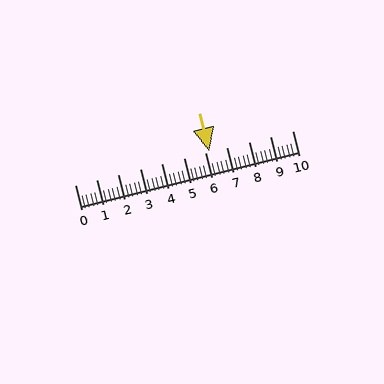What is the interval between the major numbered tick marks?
The major tick marks are spaced 1 units apart.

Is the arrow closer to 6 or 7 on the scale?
The arrow is closer to 6.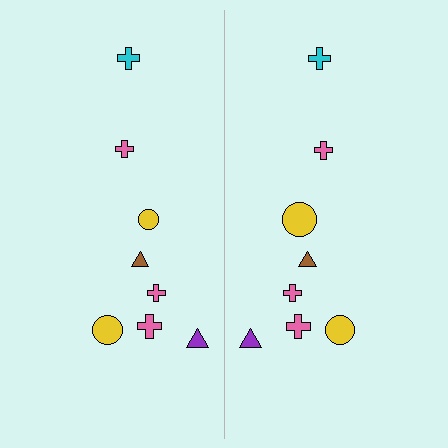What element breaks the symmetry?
The yellow circle on the right side has a different size than its mirror counterpart.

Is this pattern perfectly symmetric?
No, the pattern is not perfectly symmetric. The yellow circle on the right side has a different size than its mirror counterpart.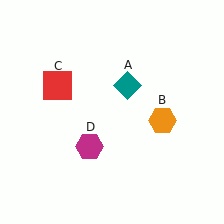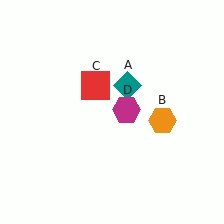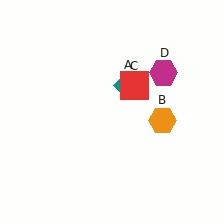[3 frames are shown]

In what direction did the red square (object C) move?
The red square (object C) moved right.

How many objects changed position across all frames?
2 objects changed position: red square (object C), magenta hexagon (object D).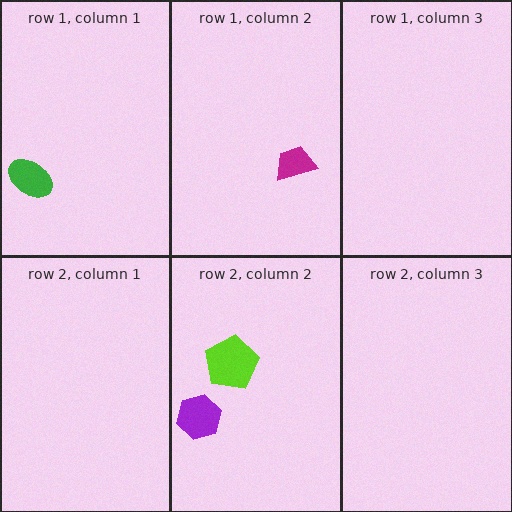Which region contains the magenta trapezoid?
The row 1, column 2 region.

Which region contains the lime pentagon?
The row 2, column 2 region.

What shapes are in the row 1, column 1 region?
The green ellipse.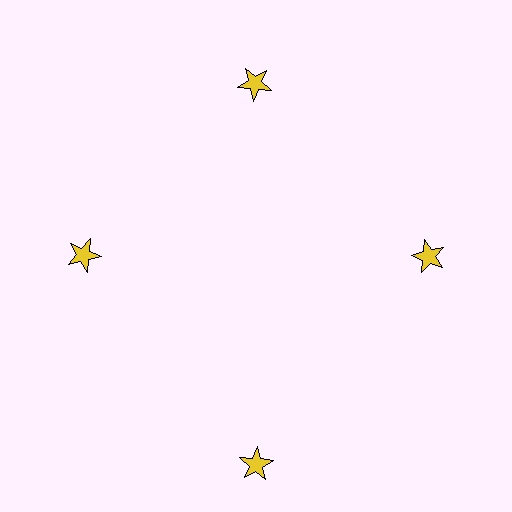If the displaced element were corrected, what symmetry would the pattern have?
It would have 4-fold rotational symmetry — the pattern would map onto itself every 90 degrees.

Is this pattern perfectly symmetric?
No. The 4 yellow stars are arranged in a ring, but one element near the 6 o'clock position is pushed outward from the center, breaking the 4-fold rotational symmetry.